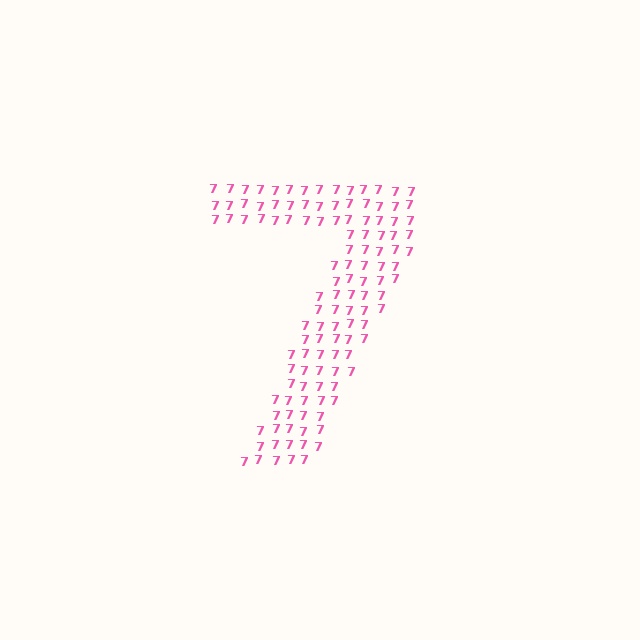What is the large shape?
The large shape is the digit 7.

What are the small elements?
The small elements are digit 7's.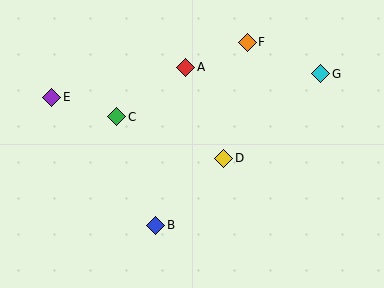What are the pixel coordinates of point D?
Point D is at (224, 158).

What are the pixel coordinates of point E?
Point E is at (52, 97).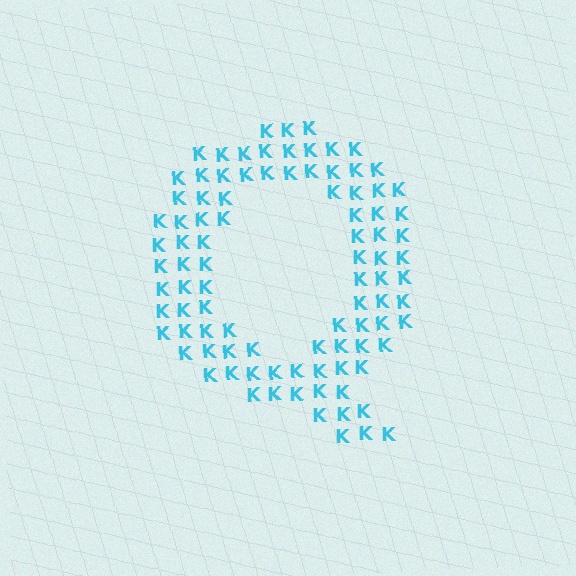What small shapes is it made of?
It is made of small letter K's.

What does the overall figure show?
The overall figure shows the letter Q.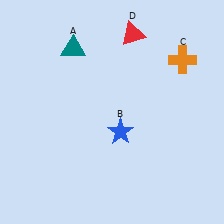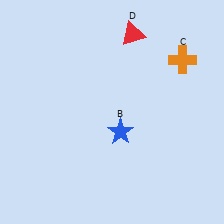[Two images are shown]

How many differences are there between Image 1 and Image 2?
There is 1 difference between the two images.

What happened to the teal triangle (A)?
The teal triangle (A) was removed in Image 2. It was in the top-left area of Image 1.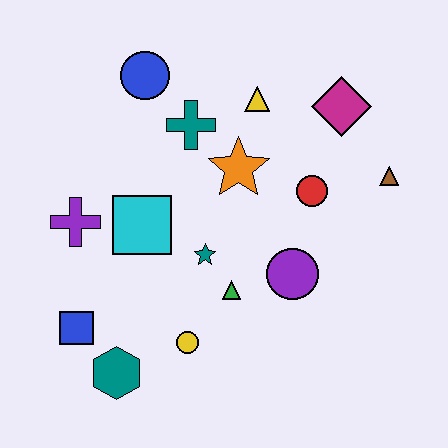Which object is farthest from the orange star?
The teal hexagon is farthest from the orange star.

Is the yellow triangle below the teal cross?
No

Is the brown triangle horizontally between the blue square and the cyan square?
No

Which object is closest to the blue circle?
The teal cross is closest to the blue circle.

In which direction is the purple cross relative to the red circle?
The purple cross is to the left of the red circle.